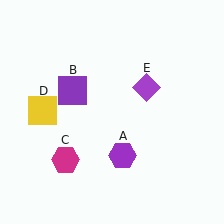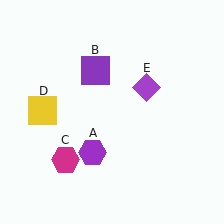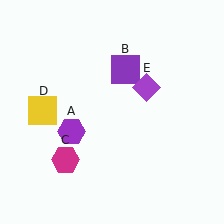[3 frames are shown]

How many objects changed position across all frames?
2 objects changed position: purple hexagon (object A), purple square (object B).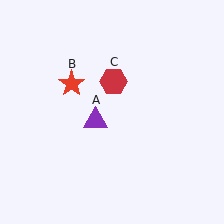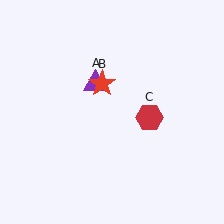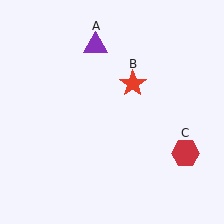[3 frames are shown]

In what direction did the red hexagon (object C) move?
The red hexagon (object C) moved down and to the right.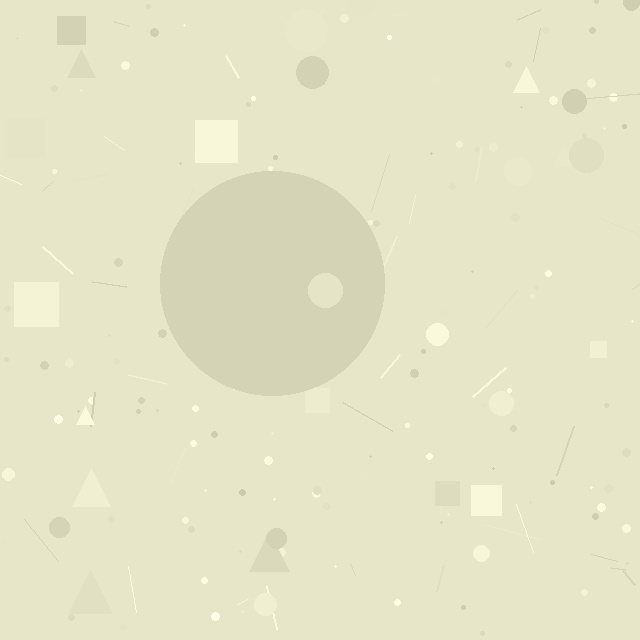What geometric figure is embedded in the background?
A circle is embedded in the background.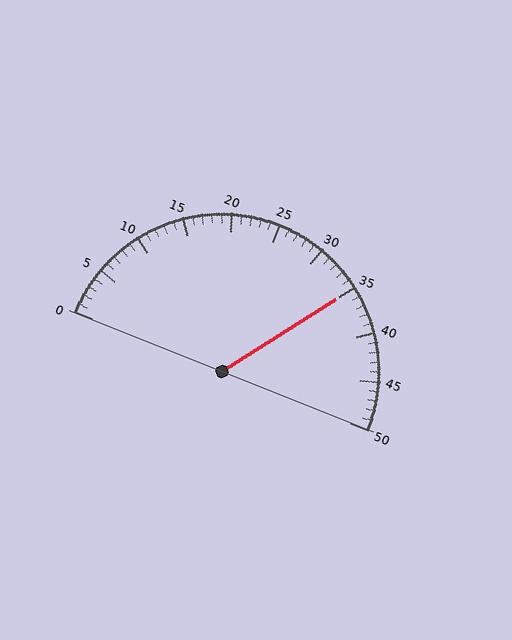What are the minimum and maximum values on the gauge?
The gauge ranges from 0 to 50.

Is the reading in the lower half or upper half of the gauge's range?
The reading is in the upper half of the range (0 to 50).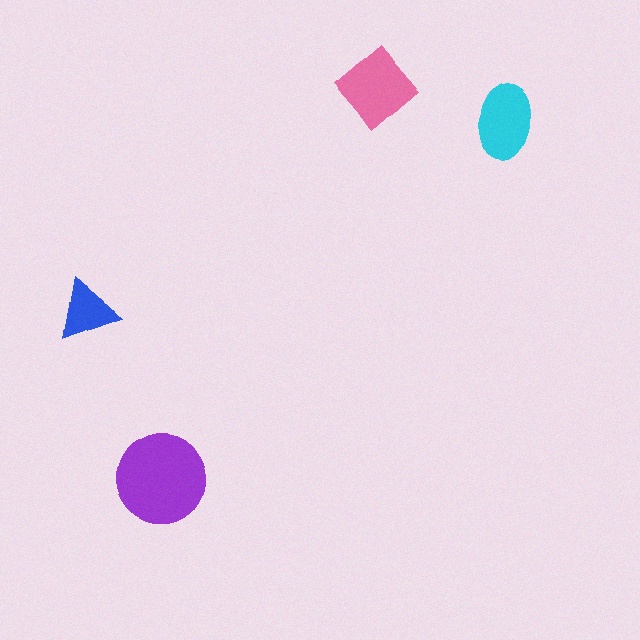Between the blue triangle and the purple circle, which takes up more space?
The purple circle.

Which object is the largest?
The purple circle.